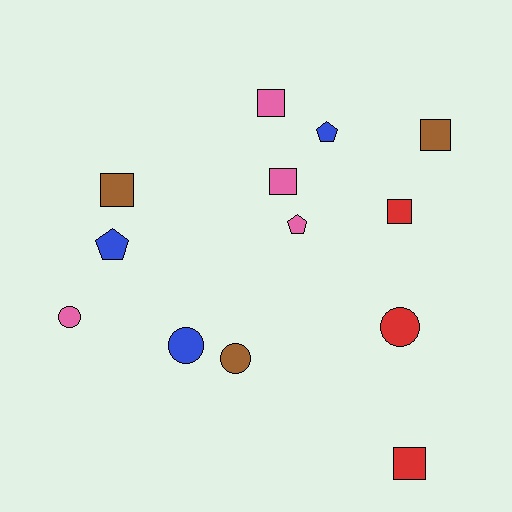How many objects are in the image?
There are 13 objects.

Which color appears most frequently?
Pink, with 4 objects.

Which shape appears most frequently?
Square, with 6 objects.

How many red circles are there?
There is 1 red circle.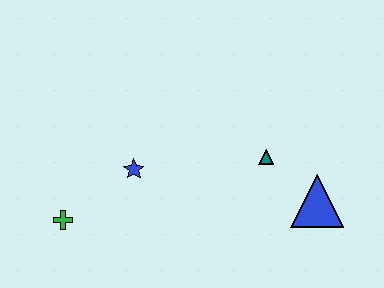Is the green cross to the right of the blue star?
No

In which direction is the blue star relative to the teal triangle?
The blue star is to the left of the teal triangle.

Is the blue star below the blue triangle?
No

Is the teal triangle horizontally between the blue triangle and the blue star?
Yes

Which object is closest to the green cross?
The blue star is closest to the green cross.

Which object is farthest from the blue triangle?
The green cross is farthest from the blue triangle.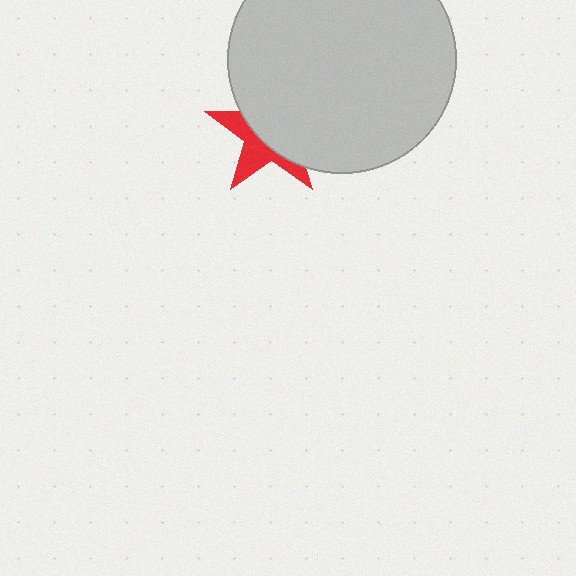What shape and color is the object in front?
The object in front is a light gray circle.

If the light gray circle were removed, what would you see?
You would see the complete red star.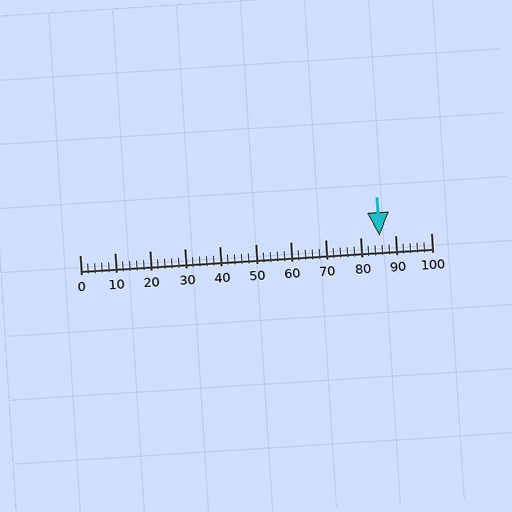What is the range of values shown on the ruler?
The ruler shows values from 0 to 100.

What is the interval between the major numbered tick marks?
The major tick marks are spaced 10 units apart.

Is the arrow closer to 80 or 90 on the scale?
The arrow is closer to 90.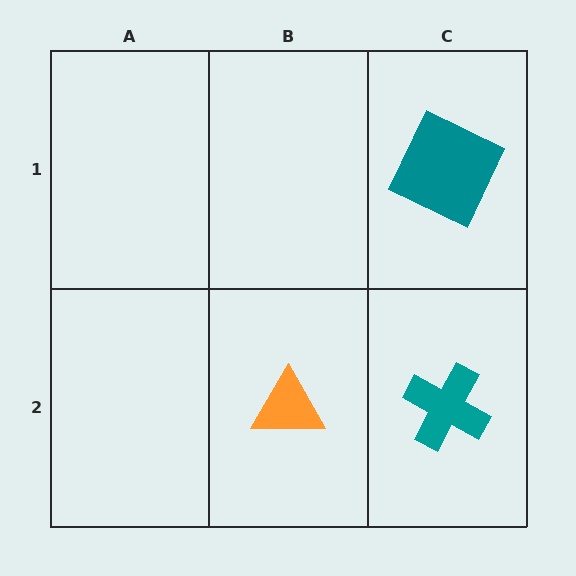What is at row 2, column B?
An orange triangle.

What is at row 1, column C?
A teal square.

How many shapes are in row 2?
2 shapes.